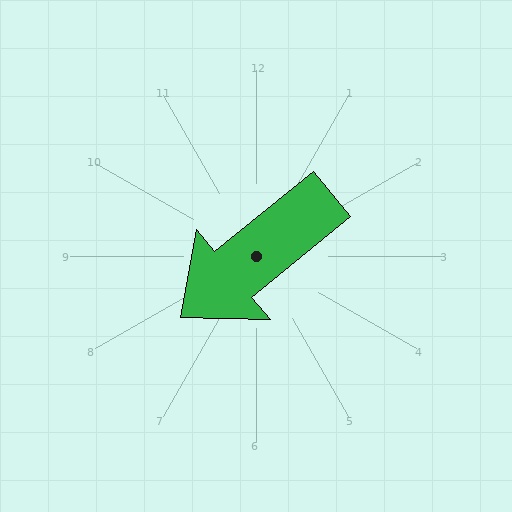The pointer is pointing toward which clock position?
Roughly 8 o'clock.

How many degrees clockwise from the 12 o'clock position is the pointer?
Approximately 231 degrees.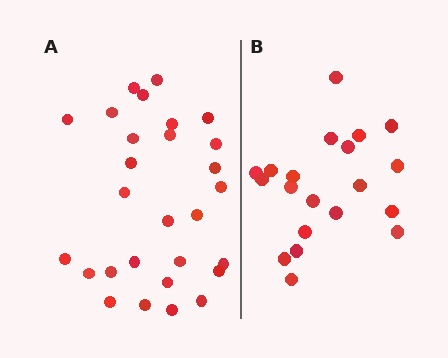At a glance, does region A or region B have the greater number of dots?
Region A (the left region) has more dots.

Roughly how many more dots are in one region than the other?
Region A has roughly 8 or so more dots than region B.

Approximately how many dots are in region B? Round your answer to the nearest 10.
About 20 dots.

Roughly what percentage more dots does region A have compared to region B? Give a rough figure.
About 40% more.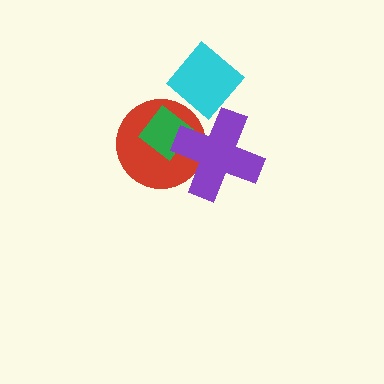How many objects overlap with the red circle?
2 objects overlap with the red circle.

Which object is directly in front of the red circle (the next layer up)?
The green diamond is directly in front of the red circle.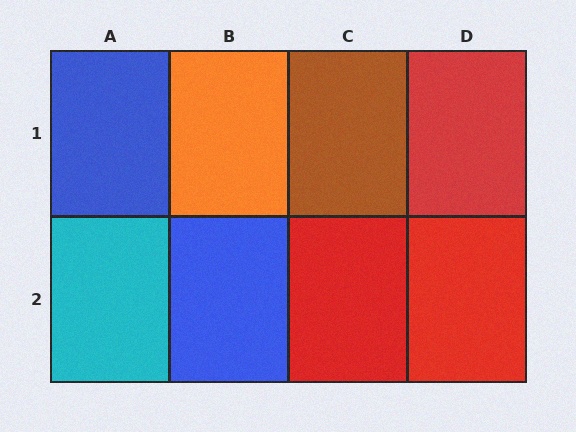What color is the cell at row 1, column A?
Blue.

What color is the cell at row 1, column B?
Orange.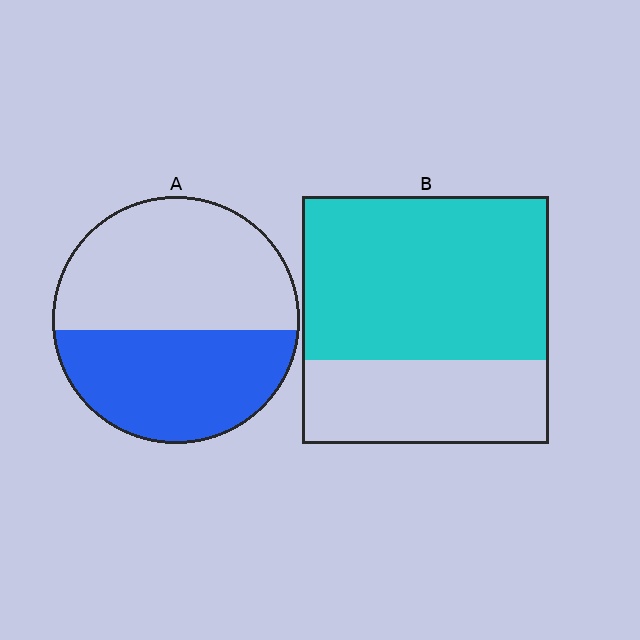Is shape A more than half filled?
No.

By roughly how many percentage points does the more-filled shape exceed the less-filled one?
By roughly 20 percentage points (B over A).